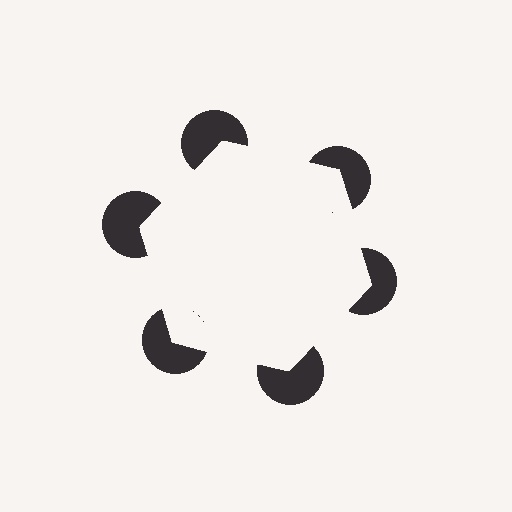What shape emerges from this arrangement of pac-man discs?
An illusory hexagon — its edges are inferred from the aligned wedge cuts in the pac-man discs, not physically drawn.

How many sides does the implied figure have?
6 sides.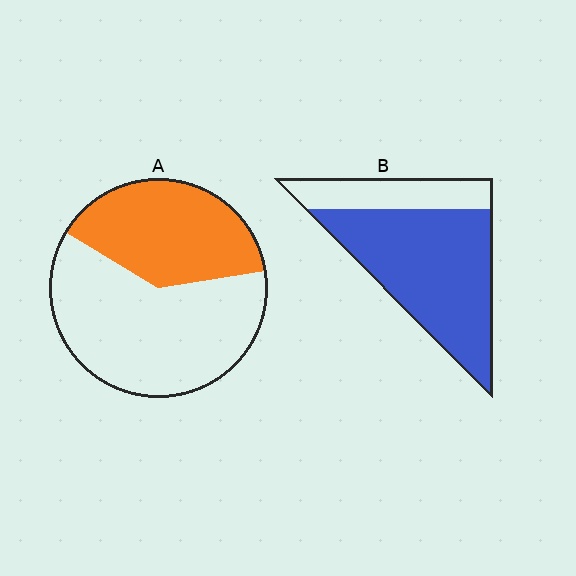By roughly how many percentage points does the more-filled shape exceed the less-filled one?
By roughly 35 percentage points (B over A).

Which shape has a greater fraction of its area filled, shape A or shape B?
Shape B.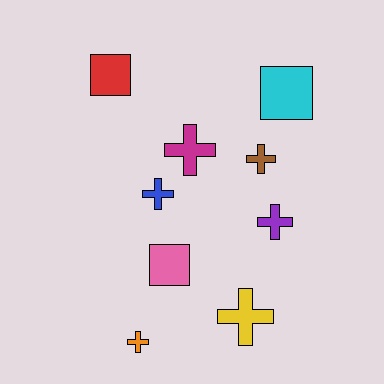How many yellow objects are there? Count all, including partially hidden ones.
There is 1 yellow object.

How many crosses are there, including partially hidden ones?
There are 6 crosses.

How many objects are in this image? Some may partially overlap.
There are 9 objects.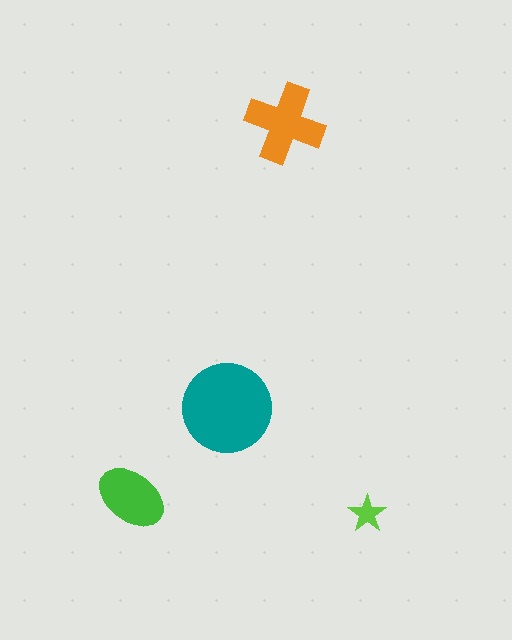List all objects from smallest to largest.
The lime star, the green ellipse, the orange cross, the teal circle.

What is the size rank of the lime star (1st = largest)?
4th.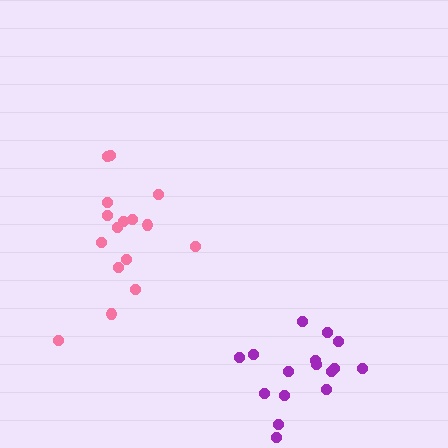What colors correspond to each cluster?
The clusters are colored: pink, purple.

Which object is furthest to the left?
The pink cluster is leftmost.